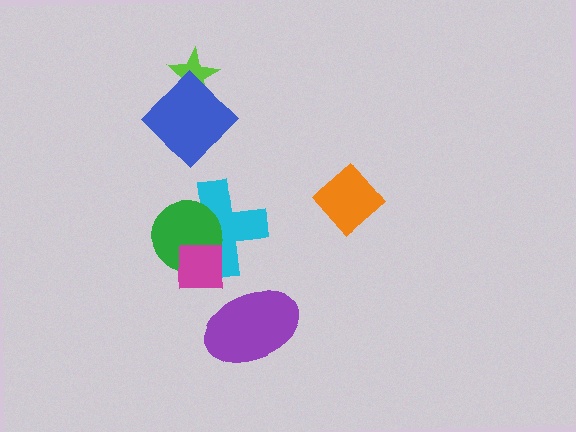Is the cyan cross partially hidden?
Yes, it is partially covered by another shape.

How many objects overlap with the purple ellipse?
0 objects overlap with the purple ellipse.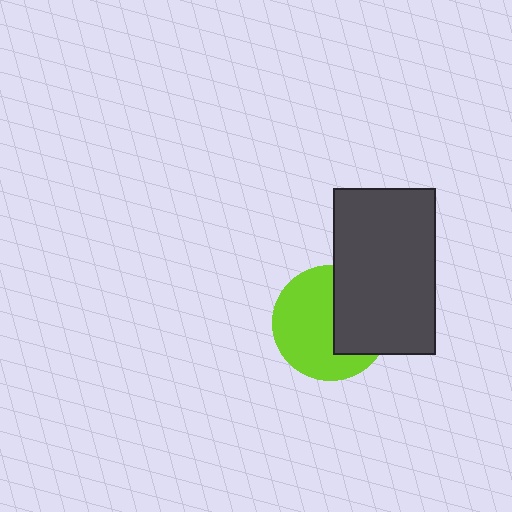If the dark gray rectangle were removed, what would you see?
You would see the complete lime circle.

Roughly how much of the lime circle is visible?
About half of it is visible (roughly 61%).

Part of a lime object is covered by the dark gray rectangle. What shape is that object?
It is a circle.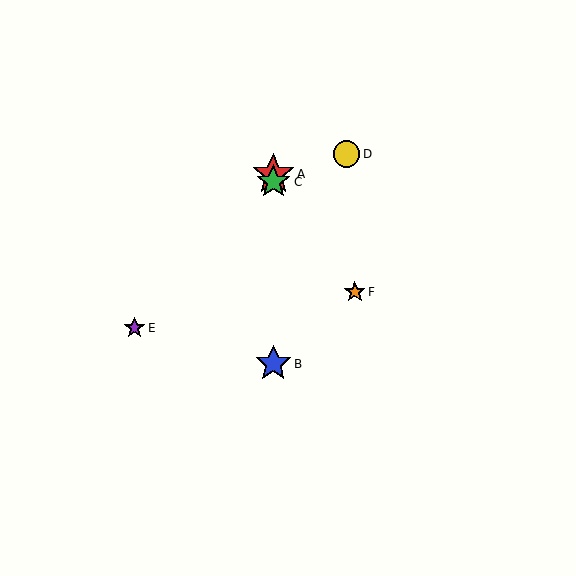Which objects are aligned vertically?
Objects A, B, C are aligned vertically.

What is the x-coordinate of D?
Object D is at x≈347.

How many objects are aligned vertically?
3 objects (A, B, C) are aligned vertically.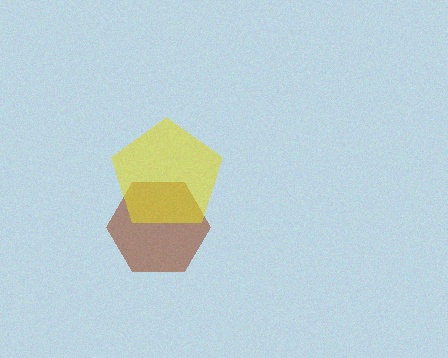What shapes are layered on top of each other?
The layered shapes are: a brown hexagon, a yellow pentagon.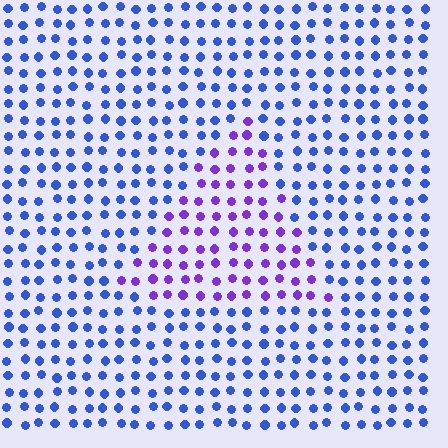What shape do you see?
I see a triangle.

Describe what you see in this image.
The image is filled with small blue elements in a uniform arrangement. A triangle-shaped region is visible where the elements are tinted to a slightly different hue, forming a subtle color boundary.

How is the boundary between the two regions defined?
The boundary is defined purely by a slight shift in hue (about 44 degrees). Spacing, size, and orientation are identical on both sides.